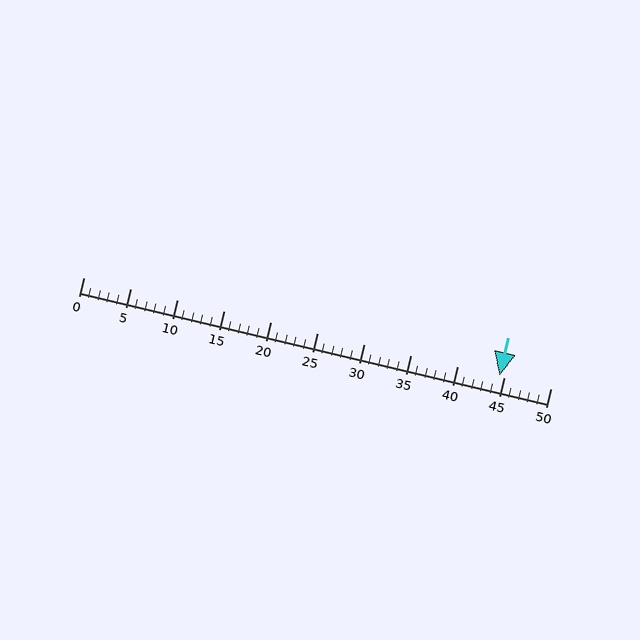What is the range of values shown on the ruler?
The ruler shows values from 0 to 50.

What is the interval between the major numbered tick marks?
The major tick marks are spaced 5 units apart.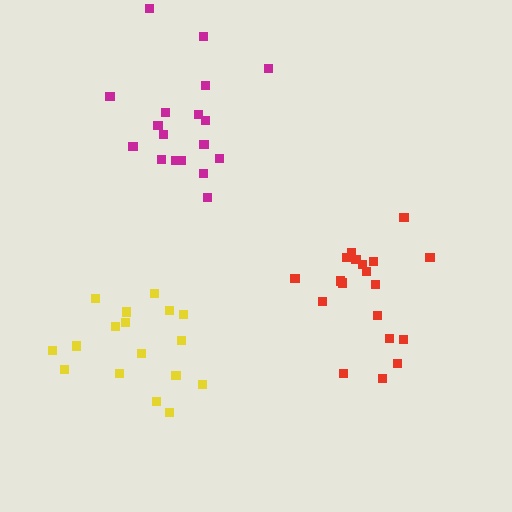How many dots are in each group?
Group 1: 18 dots, Group 2: 19 dots, Group 3: 17 dots (54 total).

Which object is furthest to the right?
The red cluster is rightmost.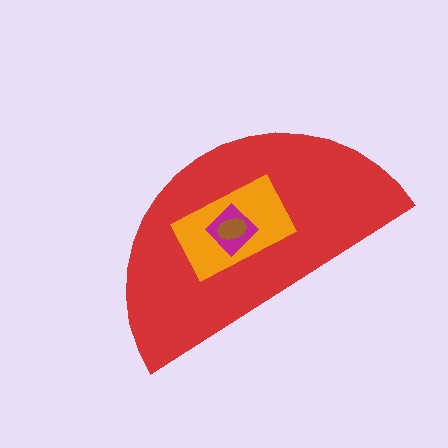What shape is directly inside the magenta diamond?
The brown ellipse.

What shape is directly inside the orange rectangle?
The magenta diamond.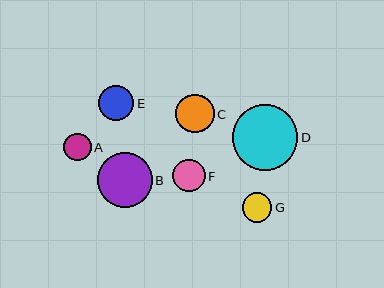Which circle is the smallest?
Circle A is the smallest with a size of approximately 27 pixels.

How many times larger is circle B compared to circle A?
Circle B is approximately 2.0 times the size of circle A.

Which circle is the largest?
Circle D is the largest with a size of approximately 65 pixels.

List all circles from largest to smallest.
From largest to smallest: D, B, C, E, F, G, A.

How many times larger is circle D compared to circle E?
Circle D is approximately 1.9 times the size of circle E.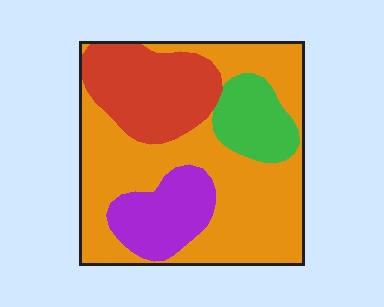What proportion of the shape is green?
Green takes up about one tenth (1/10) of the shape.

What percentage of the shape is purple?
Purple covers 14% of the shape.